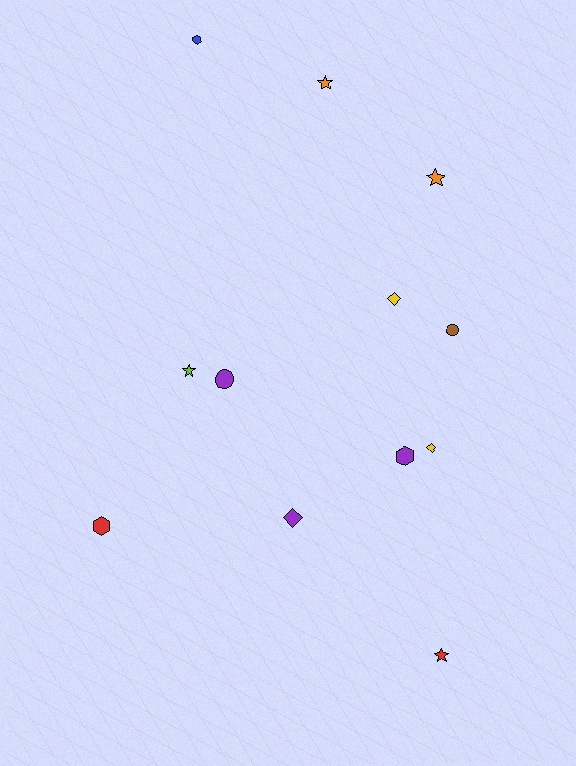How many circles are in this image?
There are 2 circles.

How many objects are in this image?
There are 12 objects.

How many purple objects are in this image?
There are 3 purple objects.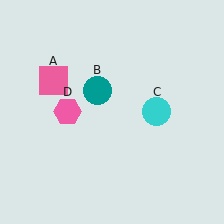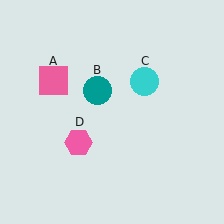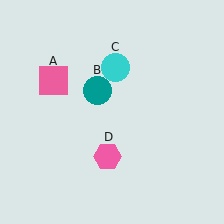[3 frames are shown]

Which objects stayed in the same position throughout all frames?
Pink square (object A) and teal circle (object B) remained stationary.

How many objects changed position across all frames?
2 objects changed position: cyan circle (object C), pink hexagon (object D).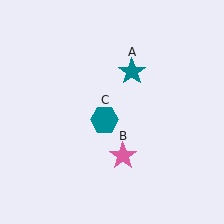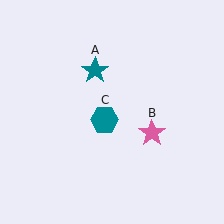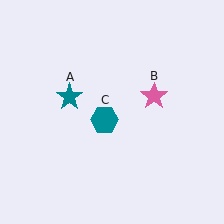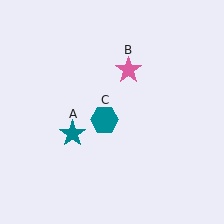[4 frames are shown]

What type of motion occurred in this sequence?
The teal star (object A), pink star (object B) rotated counterclockwise around the center of the scene.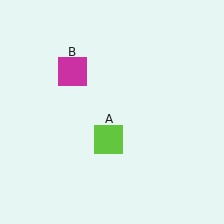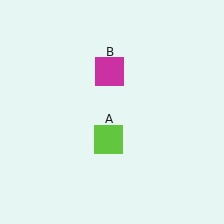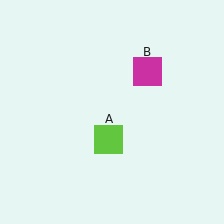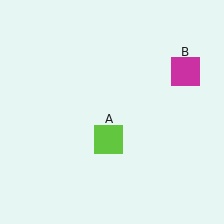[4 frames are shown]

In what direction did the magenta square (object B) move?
The magenta square (object B) moved right.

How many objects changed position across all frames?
1 object changed position: magenta square (object B).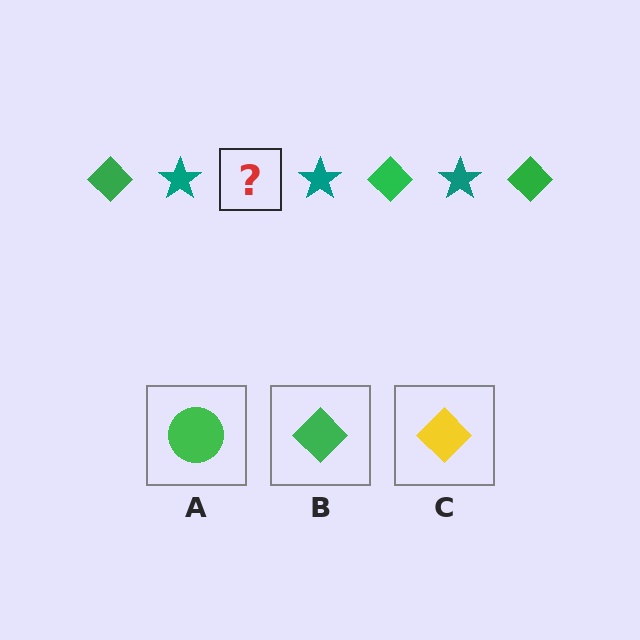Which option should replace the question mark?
Option B.